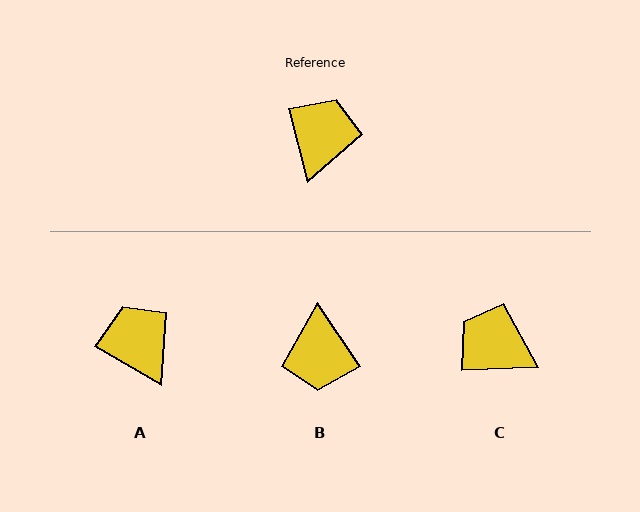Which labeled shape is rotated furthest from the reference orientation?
B, about 161 degrees away.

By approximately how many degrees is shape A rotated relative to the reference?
Approximately 45 degrees counter-clockwise.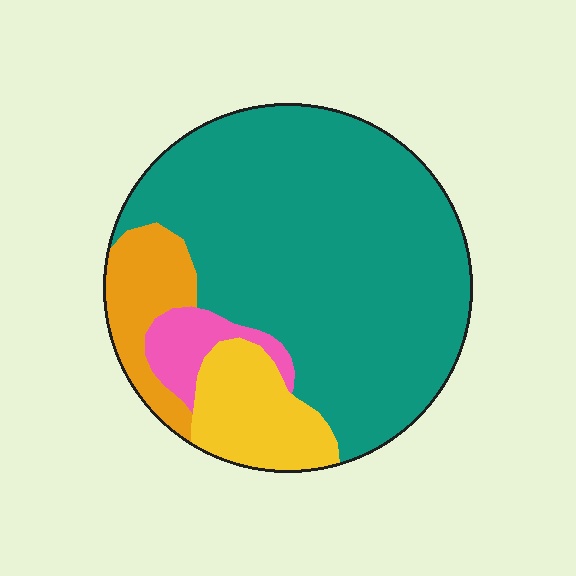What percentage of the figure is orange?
Orange covers roughly 10% of the figure.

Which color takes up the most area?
Teal, at roughly 70%.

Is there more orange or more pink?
Orange.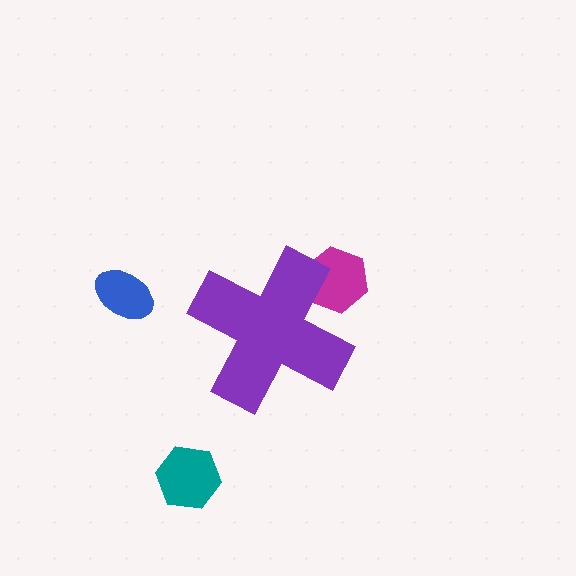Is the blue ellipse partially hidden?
No, the blue ellipse is fully visible.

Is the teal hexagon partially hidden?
No, the teal hexagon is fully visible.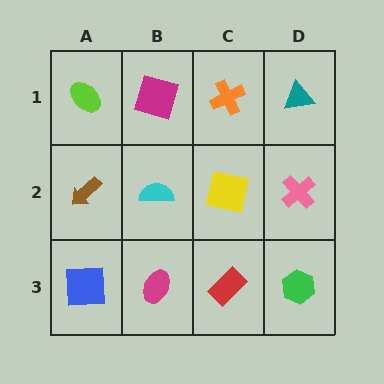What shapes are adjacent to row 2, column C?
An orange cross (row 1, column C), a red rectangle (row 3, column C), a cyan semicircle (row 2, column B), a pink cross (row 2, column D).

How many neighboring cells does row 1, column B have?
3.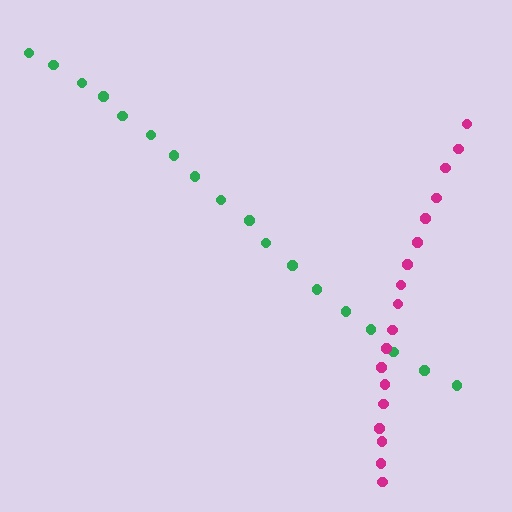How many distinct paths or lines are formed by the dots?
There are 2 distinct paths.